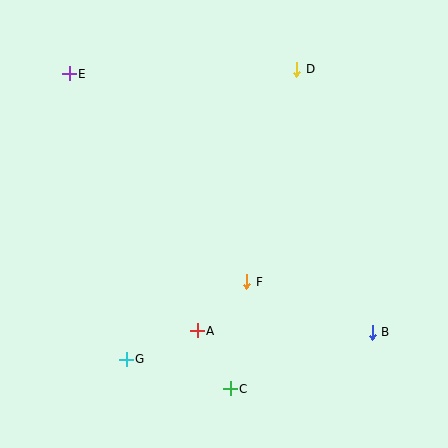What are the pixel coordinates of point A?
Point A is at (197, 331).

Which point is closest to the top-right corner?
Point D is closest to the top-right corner.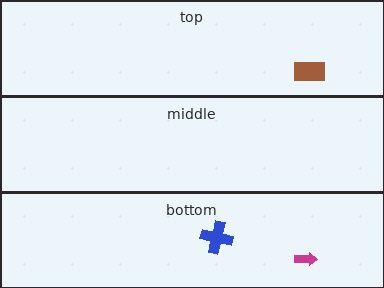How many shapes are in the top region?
1.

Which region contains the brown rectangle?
The top region.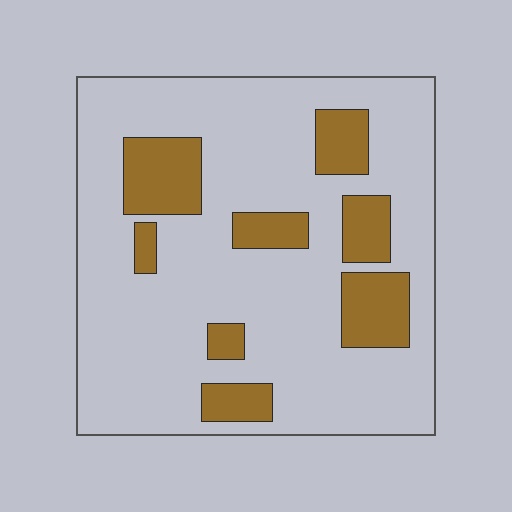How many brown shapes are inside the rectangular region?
8.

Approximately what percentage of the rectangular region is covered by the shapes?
Approximately 20%.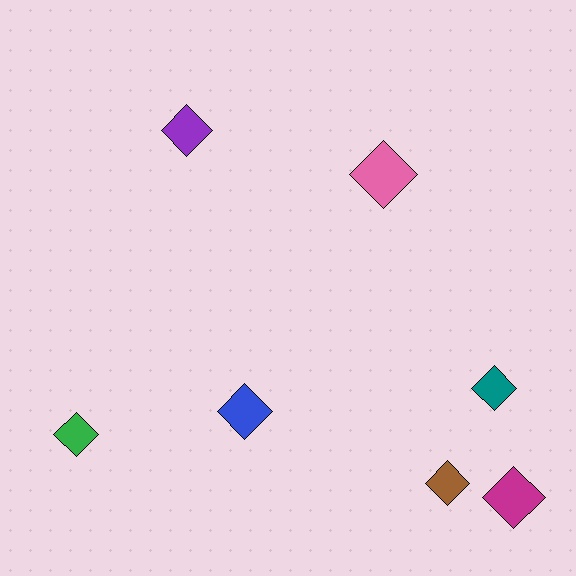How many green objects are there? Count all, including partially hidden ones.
There is 1 green object.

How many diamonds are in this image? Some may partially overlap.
There are 7 diamonds.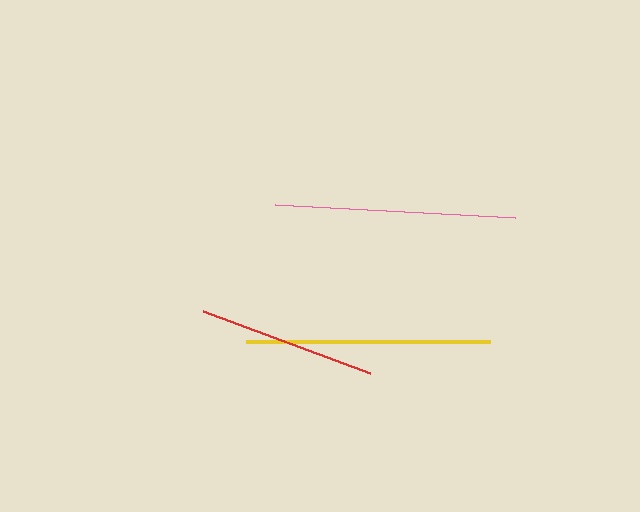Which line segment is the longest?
The yellow line is the longest at approximately 243 pixels.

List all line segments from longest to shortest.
From longest to shortest: yellow, pink, red.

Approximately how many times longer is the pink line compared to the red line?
The pink line is approximately 1.3 times the length of the red line.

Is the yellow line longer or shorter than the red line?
The yellow line is longer than the red line.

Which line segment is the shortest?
The red line is the shortest at approximately 178 pixels.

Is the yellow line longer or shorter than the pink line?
The yellow line is longer than the pink line.